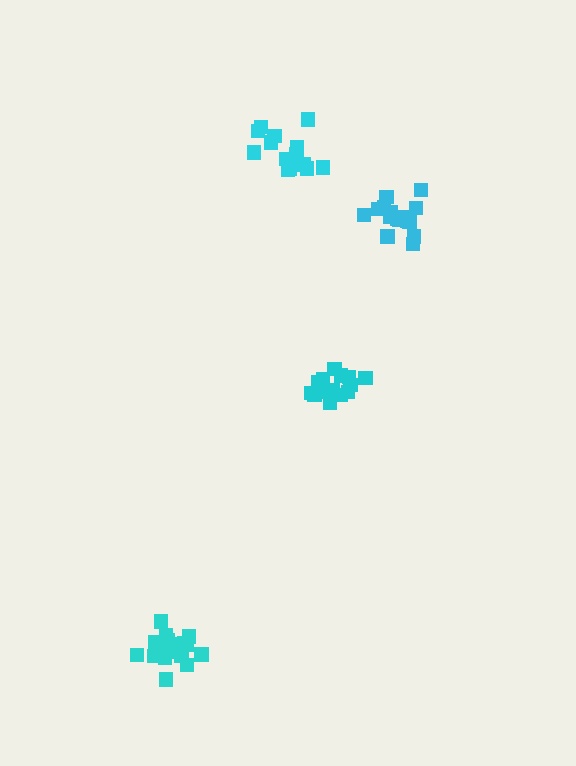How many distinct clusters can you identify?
There are 4 distinct clusters.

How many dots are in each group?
Group 1: 16 dots, Group 2: 20 dots, Group 3: 14 dots, Group 4: 15 dots (65 total).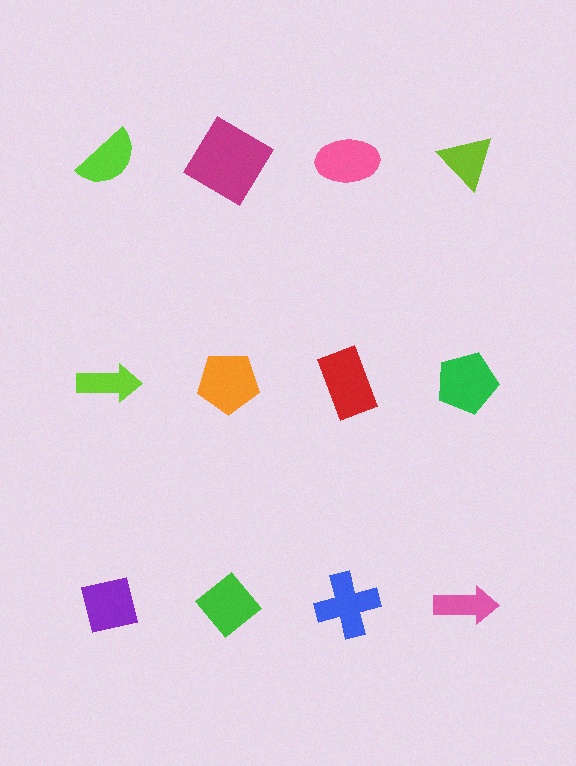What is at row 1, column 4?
A lime triangle.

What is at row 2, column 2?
An orange pentagon.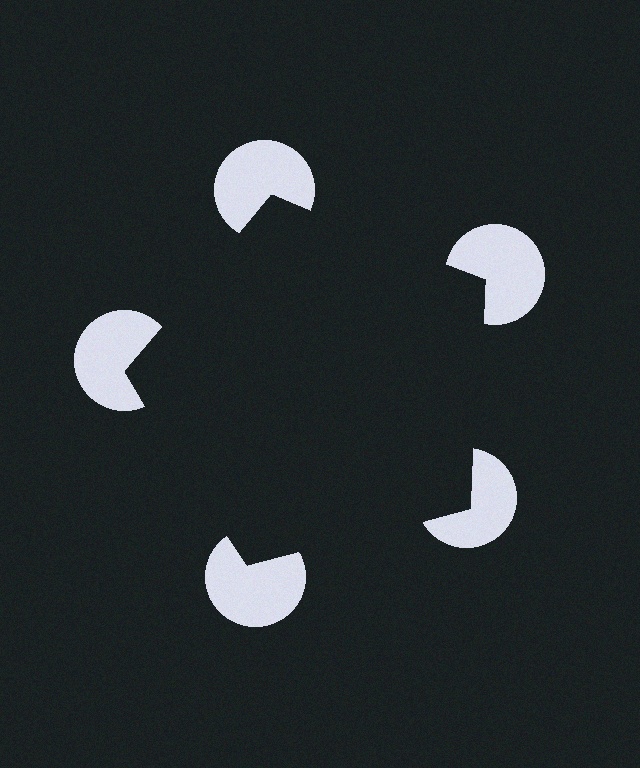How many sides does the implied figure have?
5 sides.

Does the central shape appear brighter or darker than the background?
It typically appears slightly darker than the background, even though no actual brightness change is drawn.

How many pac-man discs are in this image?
There are 5 — one at each vertex of the illusory pentagon.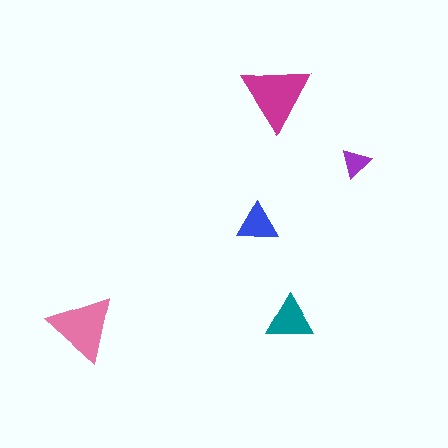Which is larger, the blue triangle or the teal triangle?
The teal one.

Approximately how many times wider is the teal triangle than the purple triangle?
About 1.5 times wider.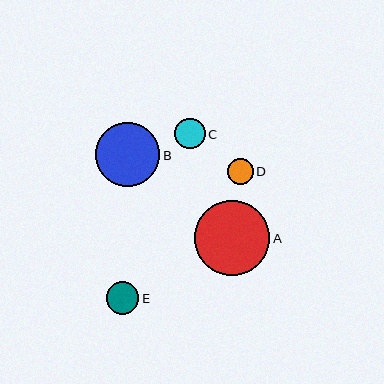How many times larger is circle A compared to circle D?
Circle A is approximately 2.9 times the size of circle D.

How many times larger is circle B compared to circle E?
Circle B is approximately 2.0 times the size of circle E.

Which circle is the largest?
Circle A is the largest with a size of approximately 75 pixels.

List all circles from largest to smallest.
From largest to smallest: A, B, E, C, D.